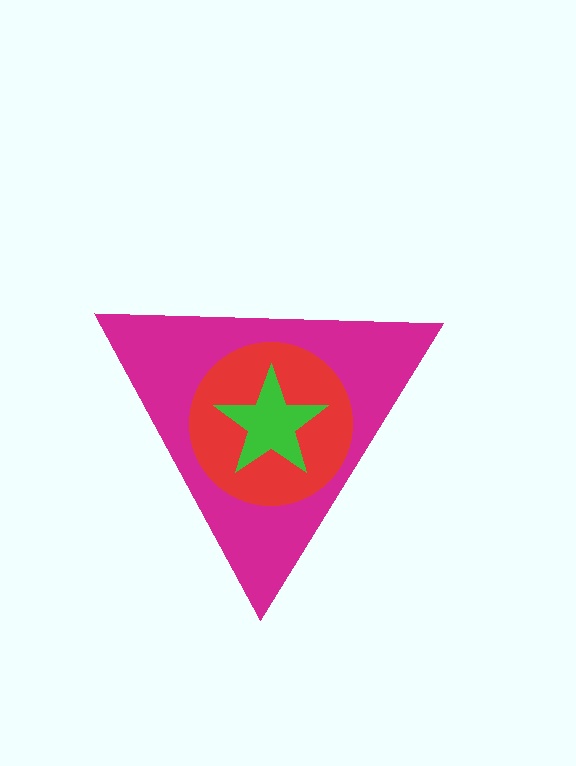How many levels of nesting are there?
3.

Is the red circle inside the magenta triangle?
Yes.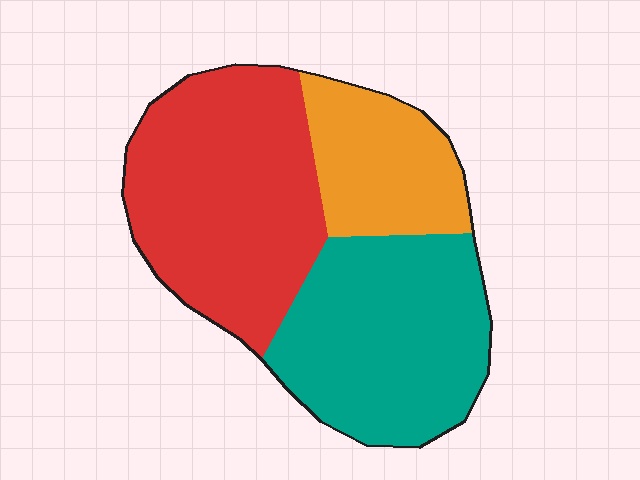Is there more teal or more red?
Red.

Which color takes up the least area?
Orange, at roughly 20%.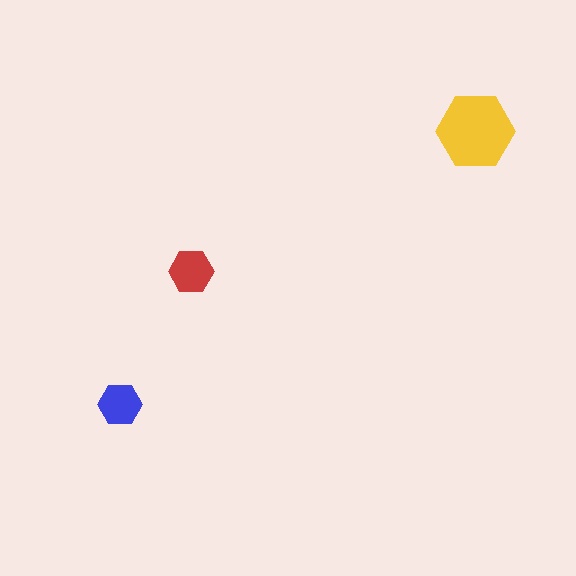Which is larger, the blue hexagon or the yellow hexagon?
The yellow one.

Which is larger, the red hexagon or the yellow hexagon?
The yellow one.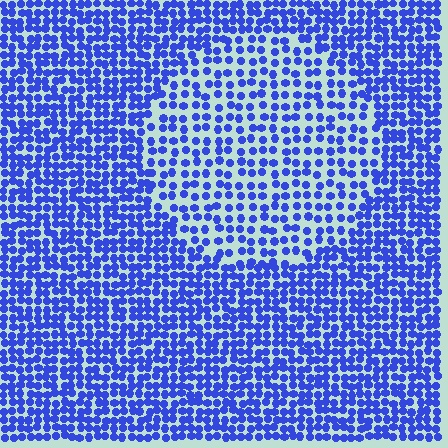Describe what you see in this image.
The image contains small blue elements arranged at two different densities. A circle-shaped region is visible where the elements are less densely packed than the surrounding area.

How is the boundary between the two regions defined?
The boundary is defined by a change in element density (approximately 1.7x ratio). All elements are the same color, size, and shape.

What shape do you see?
I see a circle.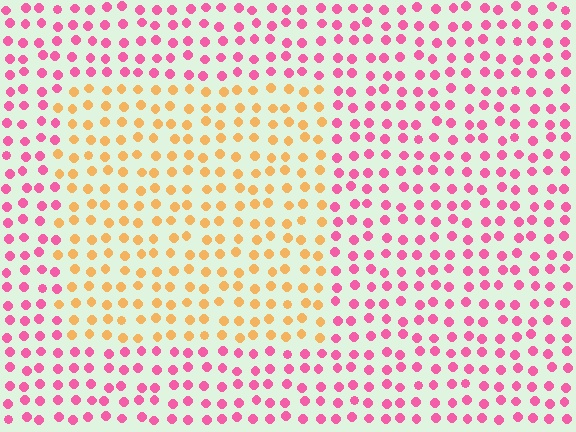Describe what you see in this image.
The image is filled with small pink elements in a uniform arrangement. A rectangle-shaped region is visible where the elements are tinted to a slightly different hue, forming a subtle color boundary.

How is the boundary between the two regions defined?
The boundary is defined purely by a slight shift in hue (about 64 degrees). Spacing, size, and orientation are identical on both sides.